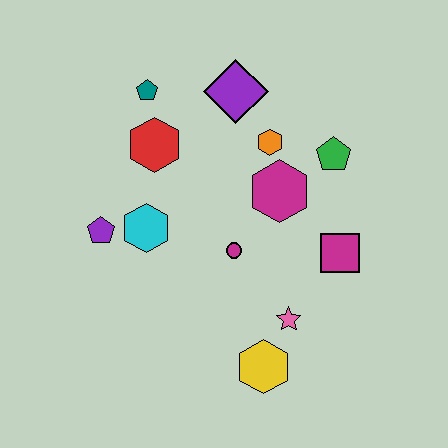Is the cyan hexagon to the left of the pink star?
Yes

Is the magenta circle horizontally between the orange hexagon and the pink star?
No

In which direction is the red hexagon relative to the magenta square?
The red hexagon is to the left of the magenta square.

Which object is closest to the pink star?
The yellow hexagon is closest to the pink star.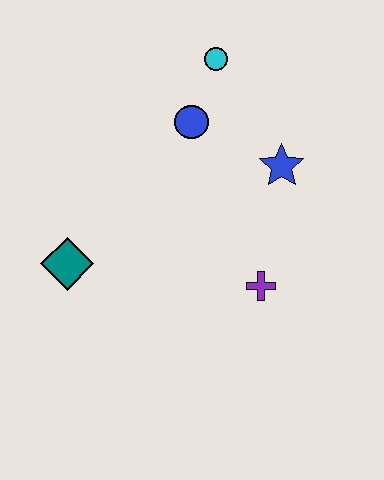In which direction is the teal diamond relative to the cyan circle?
The teal diamond is below the cyan circle.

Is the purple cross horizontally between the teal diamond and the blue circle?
No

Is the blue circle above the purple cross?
Yes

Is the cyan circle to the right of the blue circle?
Yes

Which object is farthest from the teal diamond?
The cyan circle is farthest from the teal diamond.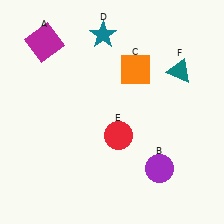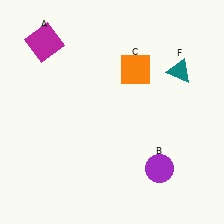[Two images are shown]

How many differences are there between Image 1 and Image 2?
There are 2 differences between the two images.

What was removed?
The red circle (E), the teal star (D) were removed in Image 2.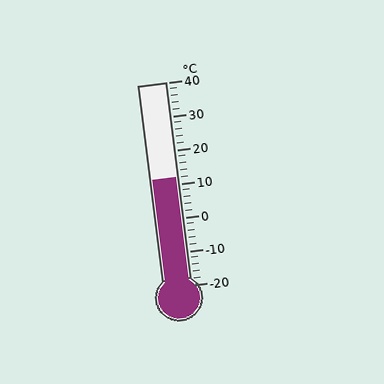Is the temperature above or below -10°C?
The temperature is above -10°C.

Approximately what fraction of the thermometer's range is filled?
The thermometer is filled to approximately 55% of its range.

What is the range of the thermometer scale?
The thermometer scale ranges from -20°C to 40°C.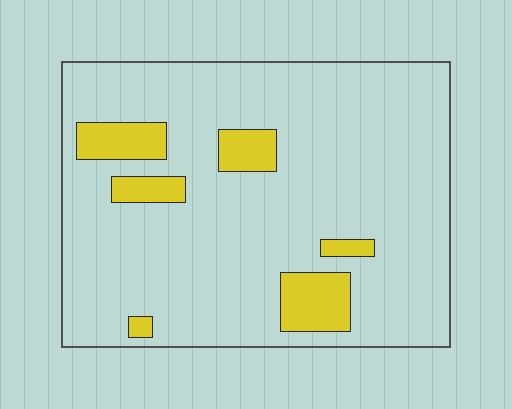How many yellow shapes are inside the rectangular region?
6.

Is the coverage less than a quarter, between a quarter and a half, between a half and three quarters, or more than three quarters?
Less than a quarter.